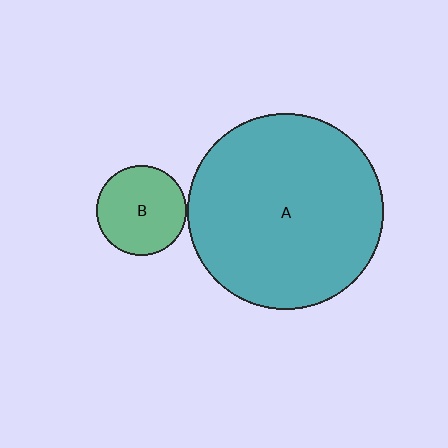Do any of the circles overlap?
No, none of the circles overlap.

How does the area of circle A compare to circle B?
Approximately 4.7 times.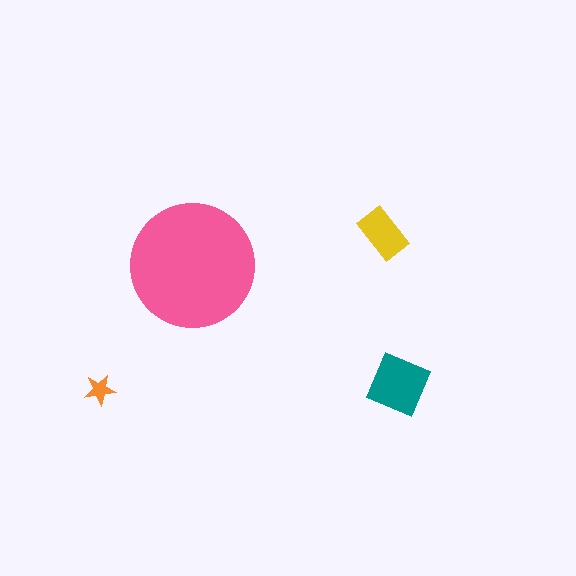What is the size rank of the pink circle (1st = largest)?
1st.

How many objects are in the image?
There are 4 objects in the image.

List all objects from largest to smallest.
The pink circle, the teal diamond, the yellow rectangle, the orange star.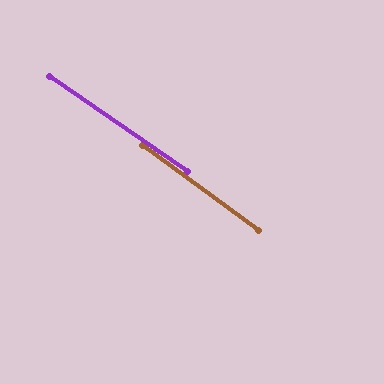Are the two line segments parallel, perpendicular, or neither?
Parallel — their directions differ by only 1.7°.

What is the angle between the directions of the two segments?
Approximately 2 degrees.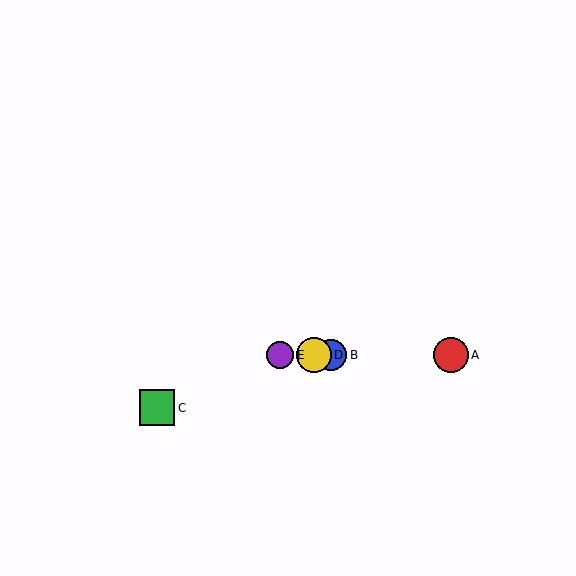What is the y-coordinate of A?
Object A is at y≈355.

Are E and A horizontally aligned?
Yes, both are at y≈355.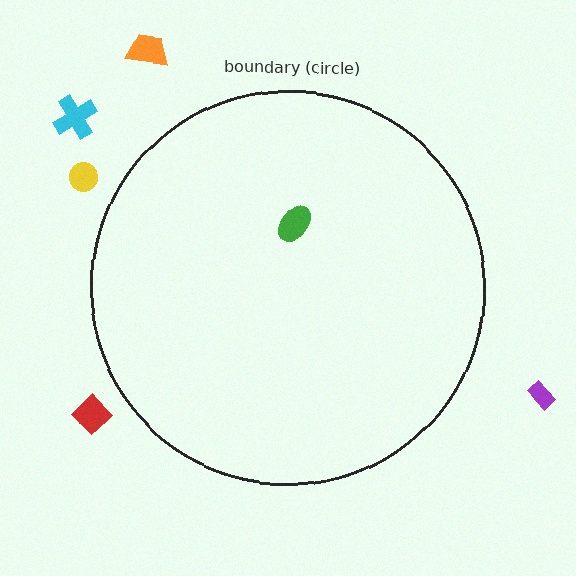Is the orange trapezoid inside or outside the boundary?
Outside.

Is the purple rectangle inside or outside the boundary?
Outside.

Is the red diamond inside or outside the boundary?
Outside.